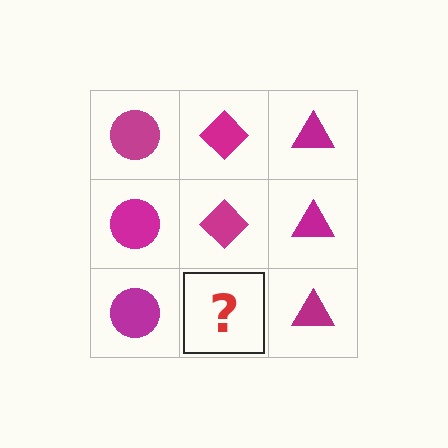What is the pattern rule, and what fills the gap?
The rule is that each column has a consistent shape. The gap should be filled with a magenta diamond.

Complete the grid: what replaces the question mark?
The question mark should be replaced with a magenta diamond.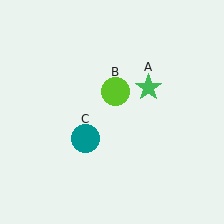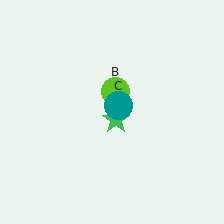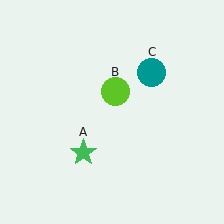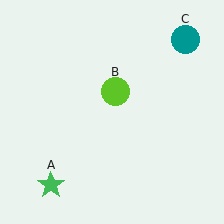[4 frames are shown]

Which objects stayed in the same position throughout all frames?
Lime circle (object B) remained stationary.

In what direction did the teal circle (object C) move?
The teal circle (object C) moved up and to the right.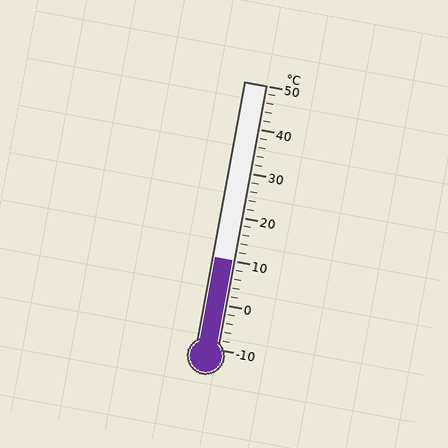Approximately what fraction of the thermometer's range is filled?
The thermometer is filled to approximately 35% of its range.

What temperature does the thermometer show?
The thermometer shows approximately 10°C.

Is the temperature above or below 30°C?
The temperature is below 30°C.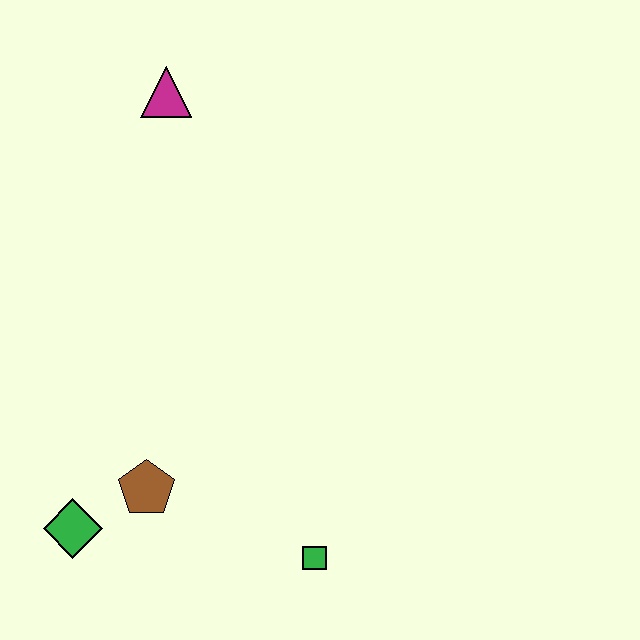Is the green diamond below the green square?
No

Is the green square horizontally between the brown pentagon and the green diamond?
No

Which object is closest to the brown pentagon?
The green diamond is closest to the brown pentagon.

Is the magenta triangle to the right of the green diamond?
Yes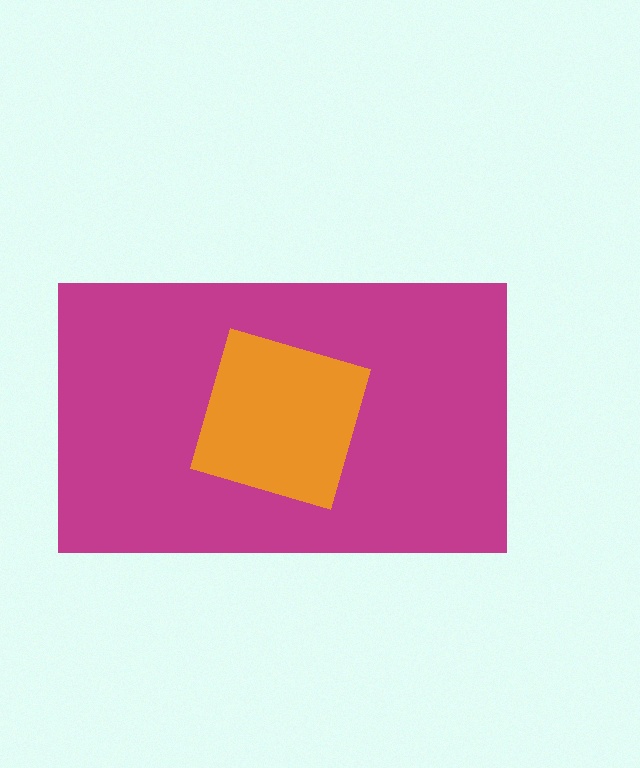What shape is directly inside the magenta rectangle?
The orange diamond.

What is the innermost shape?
The orange diamond.